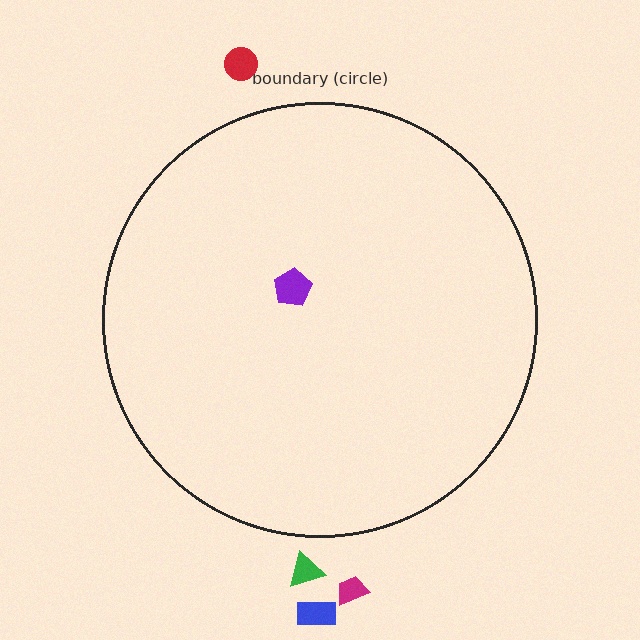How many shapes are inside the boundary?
1 inside, 4 outside.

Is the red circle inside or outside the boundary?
Outside.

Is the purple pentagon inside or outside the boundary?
Inside.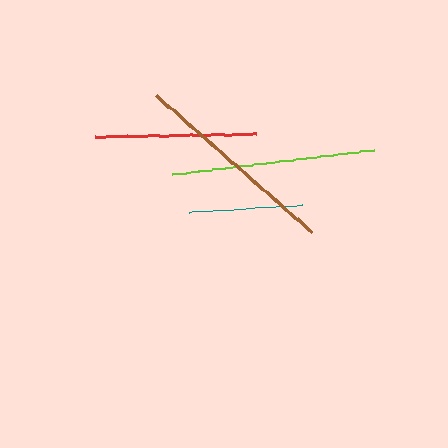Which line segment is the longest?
The brown line is the longest at approximately 207 pixels.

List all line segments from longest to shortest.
From longest to shortest: brown, lime, red, teal.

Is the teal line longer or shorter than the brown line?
The brown line is longer than the teal line.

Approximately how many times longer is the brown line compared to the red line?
The brown line is approximately 1.3 times the length of the red line.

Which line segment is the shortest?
The teal line is the shortest at approximately 113 pixels.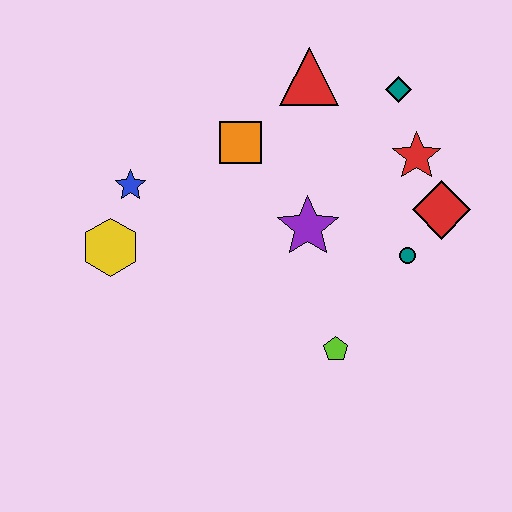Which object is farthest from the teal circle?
The yellow hexagon is farthest from the teal circle.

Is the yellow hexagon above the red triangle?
No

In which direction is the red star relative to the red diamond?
The red star is above the red diamond.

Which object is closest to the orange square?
The red triangle is closest to the orange square.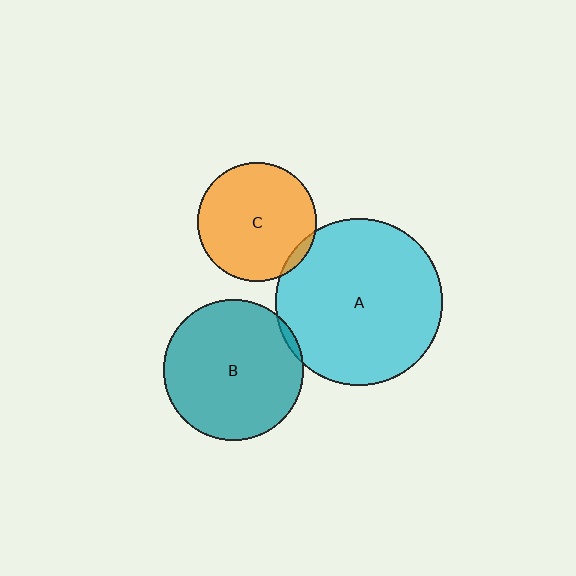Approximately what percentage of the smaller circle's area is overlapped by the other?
Approximately 5%.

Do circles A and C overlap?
Yes.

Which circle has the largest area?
Circle A (cyan).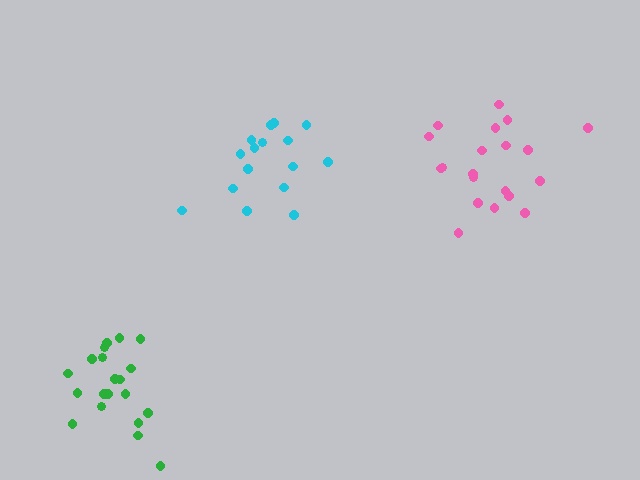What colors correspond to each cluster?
The clusters are colored: cyan, green, pink.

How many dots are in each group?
Group 1: 16 dots, Group 2: 20 dots, Group 3: 20 dots (56 total).